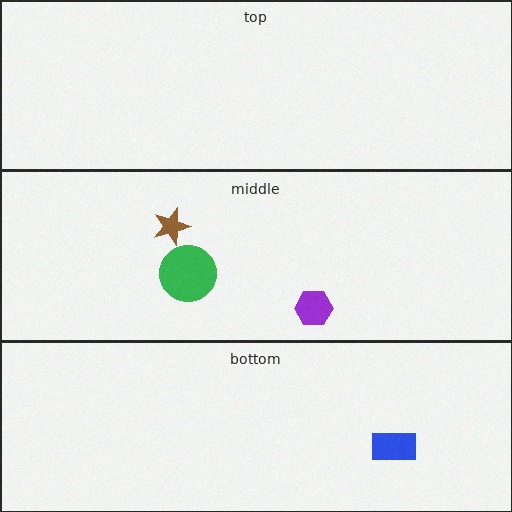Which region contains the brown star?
The middle region.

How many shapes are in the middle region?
3.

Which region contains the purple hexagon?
The middle region.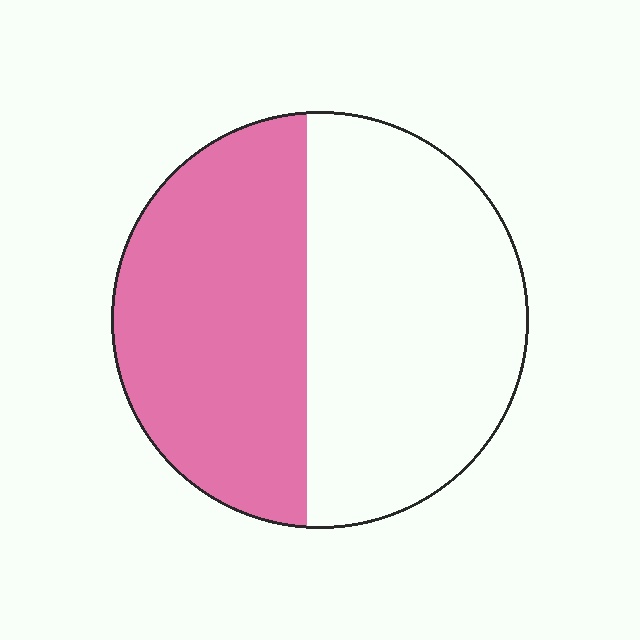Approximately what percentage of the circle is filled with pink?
Approximately 45%.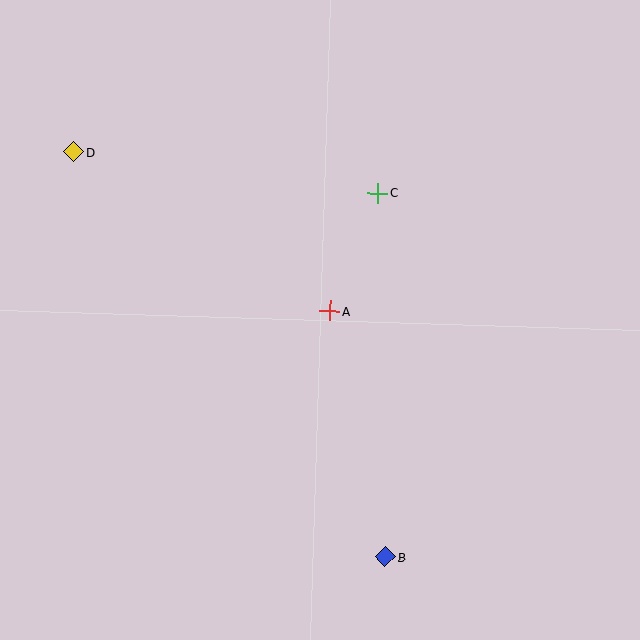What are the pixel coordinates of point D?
Point D is at (74, 152).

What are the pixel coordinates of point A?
Point A is at (330, 311).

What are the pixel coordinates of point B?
Point B is at (385, 557).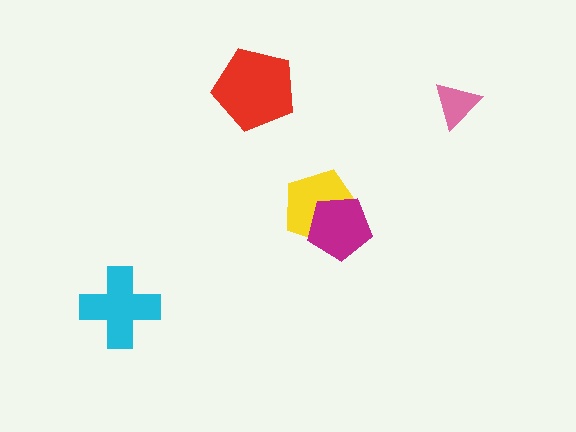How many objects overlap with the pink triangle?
0 objects overlap with the pink triangle.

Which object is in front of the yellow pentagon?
The magenta pentagon is in front of the yellow pentagon.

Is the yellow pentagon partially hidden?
Yes, it is partially covered by another shape.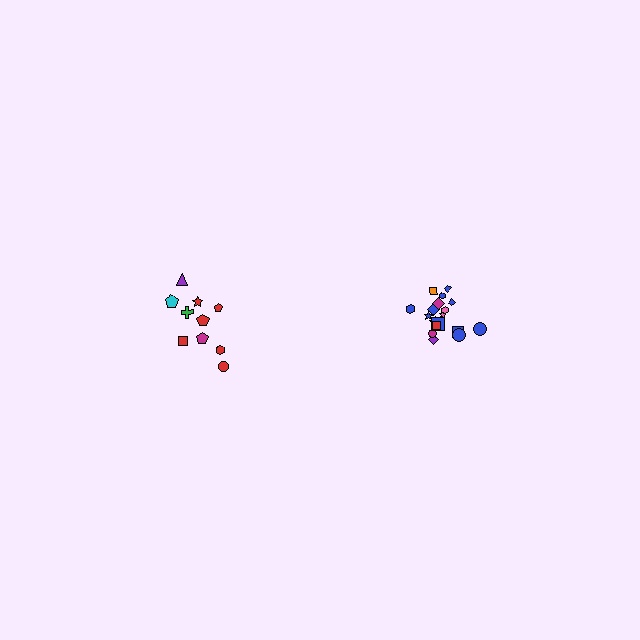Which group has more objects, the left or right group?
The right group.